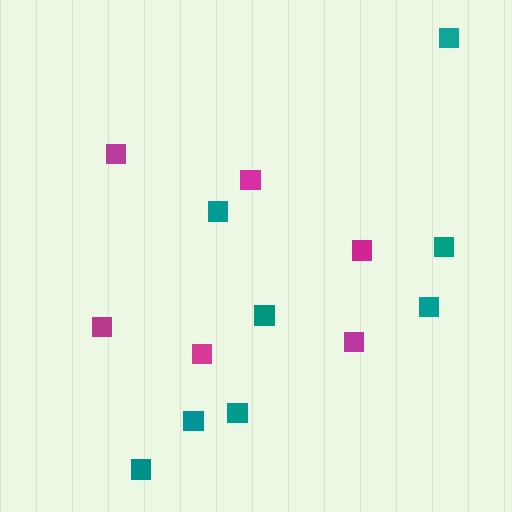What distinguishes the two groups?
There are 2 groups: one group of teal squares (8) and one group of magenta squares (6).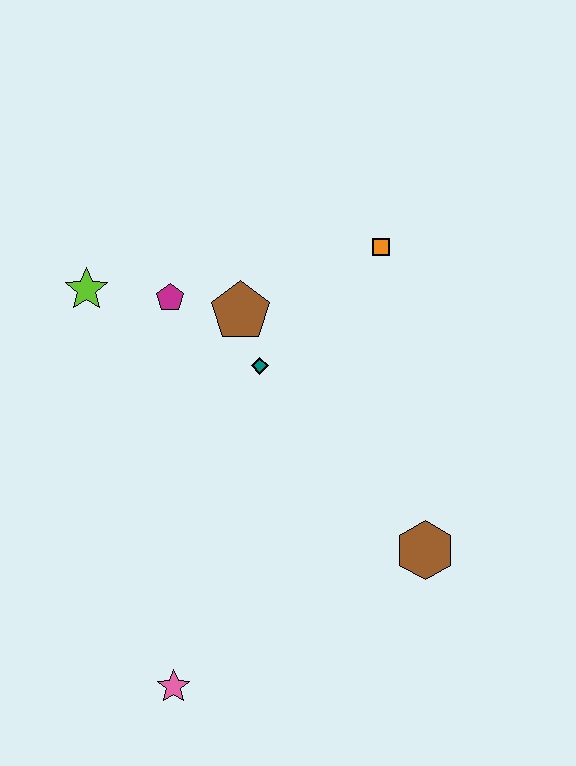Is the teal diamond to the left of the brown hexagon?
Yes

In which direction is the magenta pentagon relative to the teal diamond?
The magenta pentagon is to the left of the teal diamond.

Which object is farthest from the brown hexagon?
The lime star is farthest from the brown hexagon.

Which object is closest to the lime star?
The magenta pentagon is closest to the lime star.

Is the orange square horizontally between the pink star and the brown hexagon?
Yes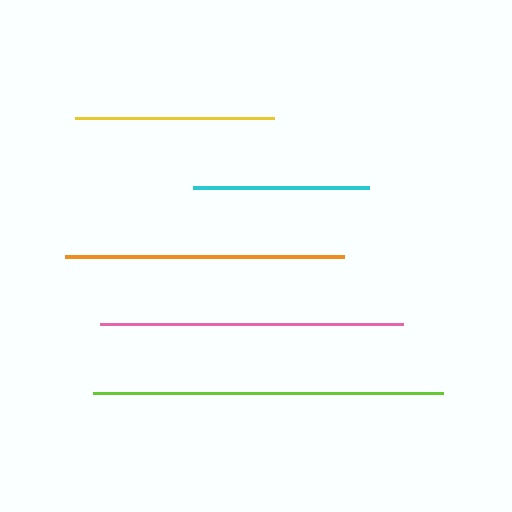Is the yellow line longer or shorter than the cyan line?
The yellow line is longer than the cyan line.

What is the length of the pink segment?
The pink segment is approximately 304 pixels long.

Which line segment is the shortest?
The cyan line is the shortest at approximately 175 pixels.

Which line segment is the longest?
The lime line is the longest at approximately 350 pixels.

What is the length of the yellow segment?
The yellow segment is approximately 199 pixels long.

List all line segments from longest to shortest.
From longest to shortest: lime, pink, orange, yellow, cyan.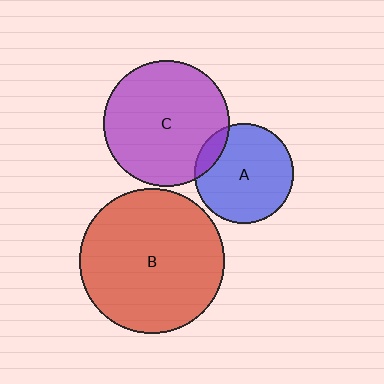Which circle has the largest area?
Circle B (red).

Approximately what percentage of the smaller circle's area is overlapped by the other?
Approximately 10%.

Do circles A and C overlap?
Yes.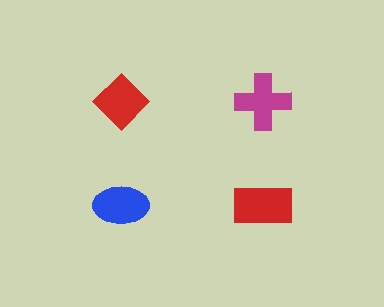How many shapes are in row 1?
2 shapes.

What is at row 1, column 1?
A red diamond.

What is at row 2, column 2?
A red rectangle.